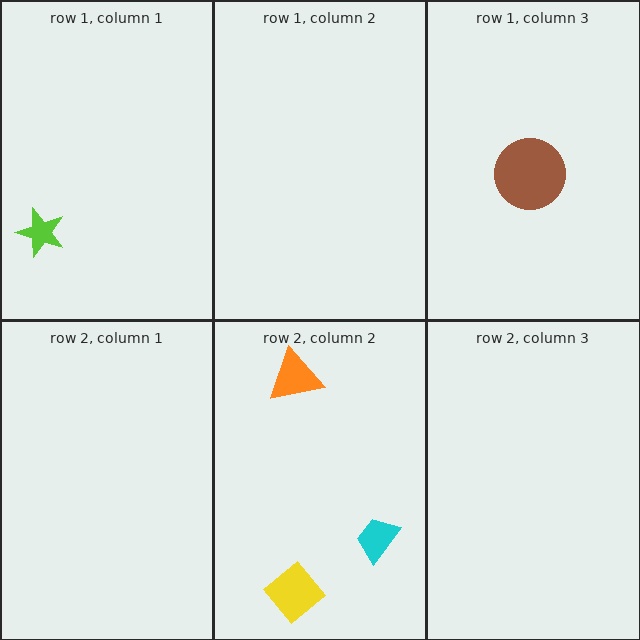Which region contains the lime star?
The row 1, column 1 region.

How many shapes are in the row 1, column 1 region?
1.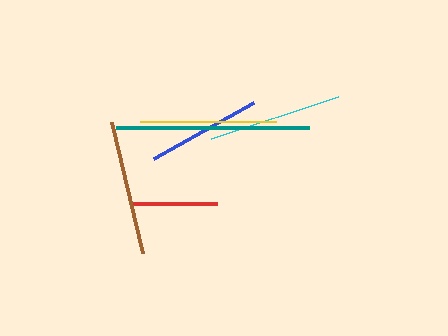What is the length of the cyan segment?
The cyan segment is approximately 134 pixels long.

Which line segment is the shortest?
The red line is the shortest at approximately 86 pixels.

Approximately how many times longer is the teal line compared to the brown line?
The teal line is approximately 1.4 times the length of the brown line.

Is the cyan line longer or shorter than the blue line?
The cyan line is longer than the blue line.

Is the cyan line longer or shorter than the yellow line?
The yellow line is longer than the cyan line.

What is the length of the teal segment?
The teal segment is approximately 193 pixels long.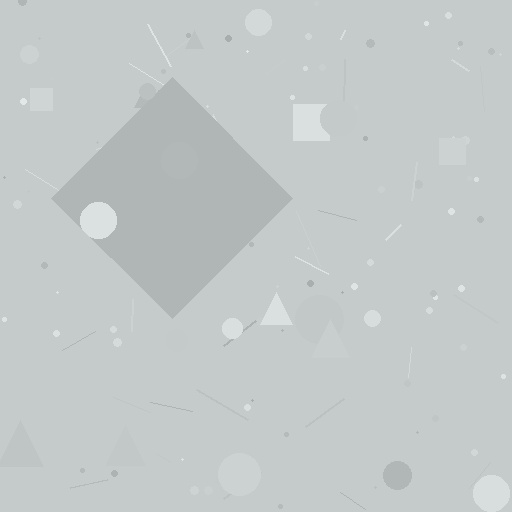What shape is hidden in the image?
A diamond is hidden in the image.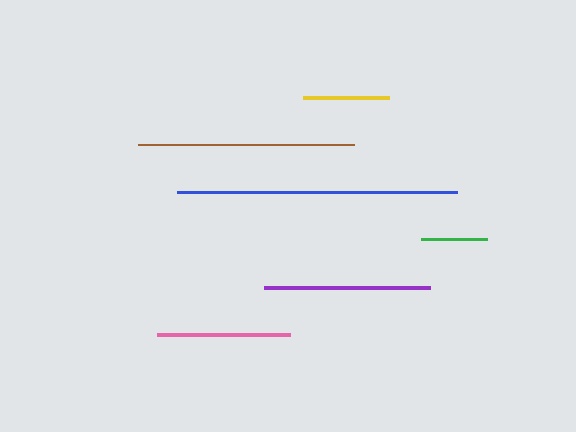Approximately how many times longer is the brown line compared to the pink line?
The brown line is approximately 1.6 times the length of the pink line.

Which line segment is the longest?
The blue line is the longest at approximately 280 pixels.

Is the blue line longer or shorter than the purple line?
The blue line is longer than the purple line.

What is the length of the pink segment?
The pink segment is approximately 133 pixels long.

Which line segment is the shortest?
The green line is the shortest at approximately 65 pixels.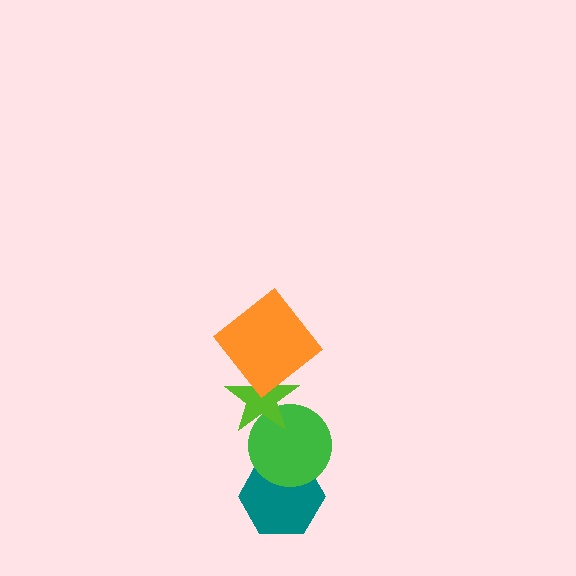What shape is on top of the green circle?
The lime star is on top of the green circle.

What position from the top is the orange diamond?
The orange diamond is 1st from the top.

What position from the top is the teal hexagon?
The teal hexagon is 4th from the top.